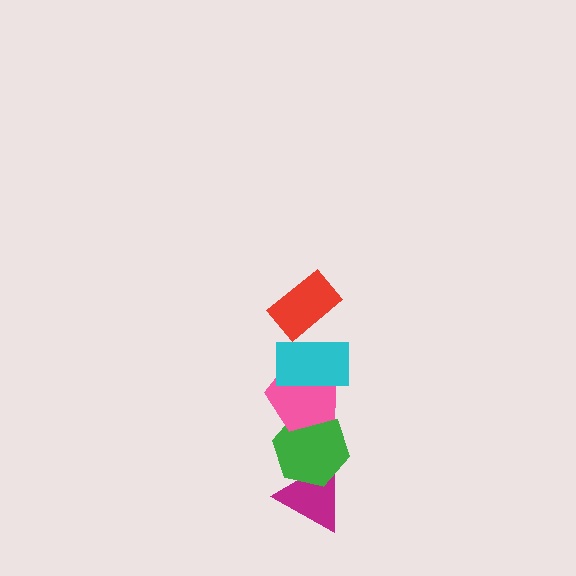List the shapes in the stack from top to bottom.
From top to bottom: the red rectangle, the cyan rectangle, the pink pentagon, the green hexagon, the magenta triangle.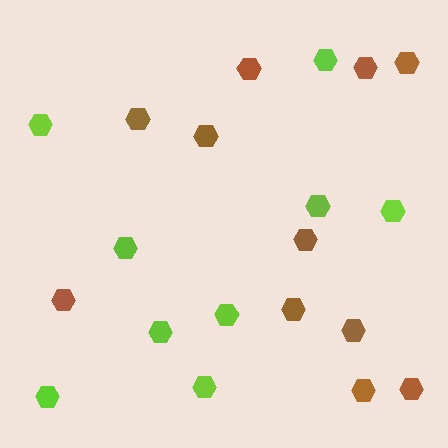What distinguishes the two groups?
There are 2 groups: one group of lime hexagons (9) and one group of brown hexagons (11).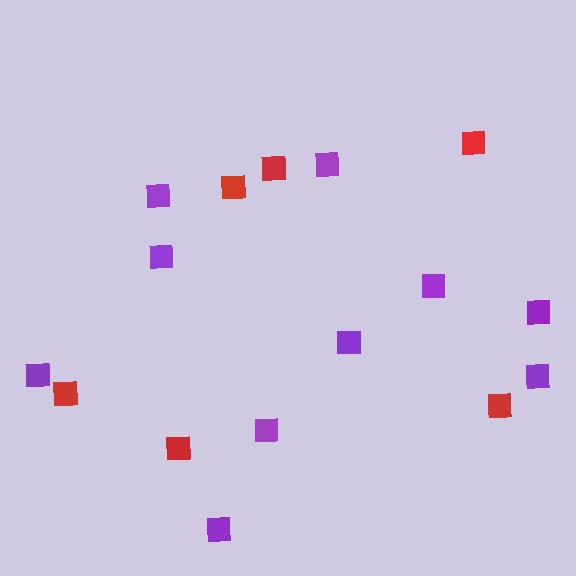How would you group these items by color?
There are 2 groups: one group of red squares (6) and one group of purple squares (10).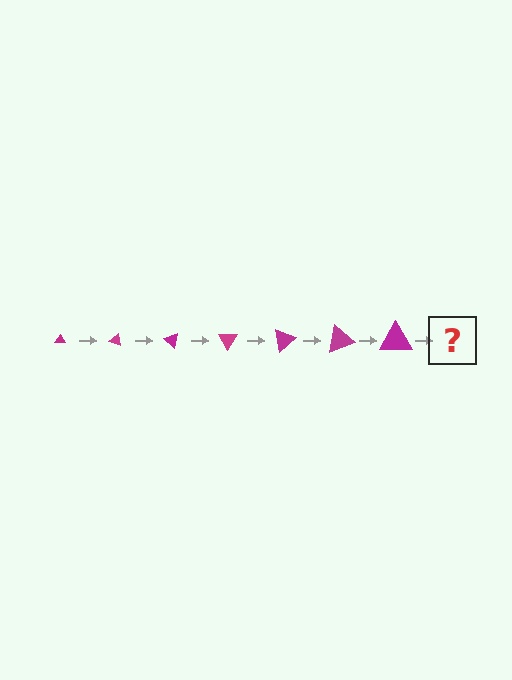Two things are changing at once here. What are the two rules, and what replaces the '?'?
The two rules are that the triangle grows larger each step and it rotates 20 degrees each step. The '?' should be a triangle, larger than the previous one and rotated 140 degrees from the start.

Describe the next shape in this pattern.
It should be a triangle, larger than the previous one and rotated 140 degrees from the start.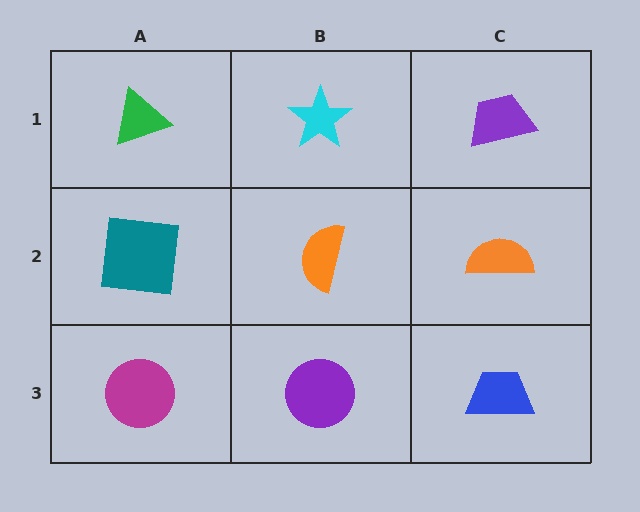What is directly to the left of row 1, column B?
A green triangle.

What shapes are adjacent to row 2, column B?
A cyan star (row 1, column B), a purple circle (row 3, column B), a teal square (row 2, column A), an orange semicircle (row 2, column C).